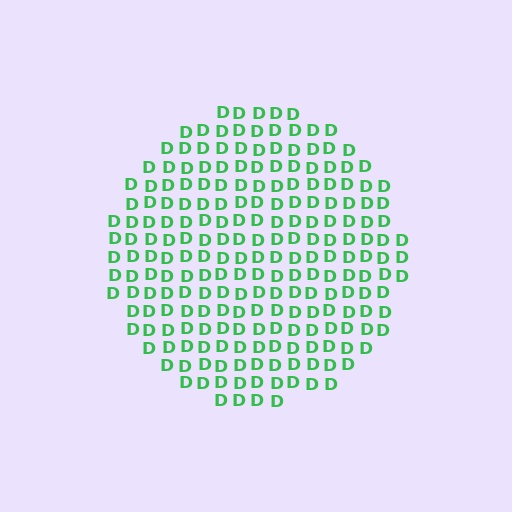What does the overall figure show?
The overall figure shows a circle.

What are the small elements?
The small elements are letter D's.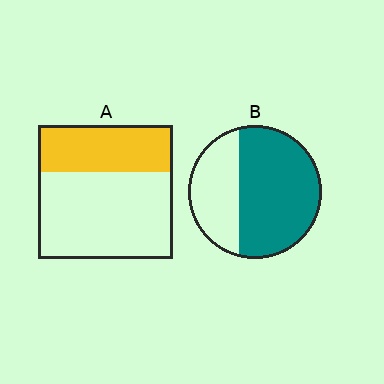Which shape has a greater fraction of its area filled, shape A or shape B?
Shape B.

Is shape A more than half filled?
No.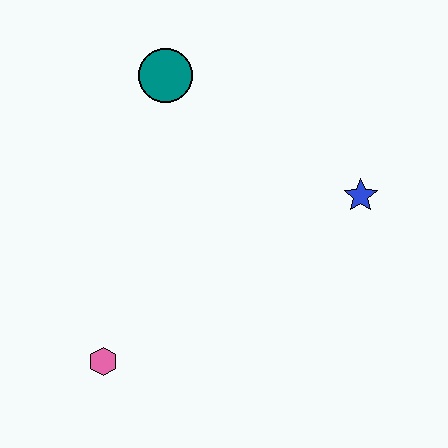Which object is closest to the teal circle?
The blue star is closest to the teal circle.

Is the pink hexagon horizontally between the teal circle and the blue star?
No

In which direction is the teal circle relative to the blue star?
The teal circle is to the left of the blue star.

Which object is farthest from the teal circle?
The pink hexagon is farthest from the teal circle.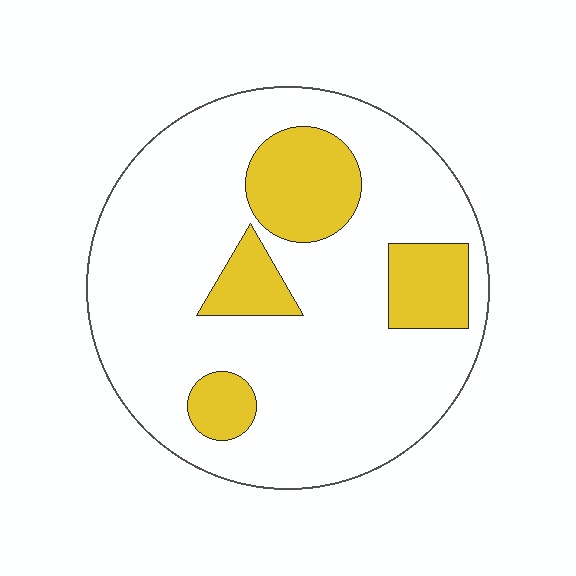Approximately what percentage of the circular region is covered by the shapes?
Approximately 20%.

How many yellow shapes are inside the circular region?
4.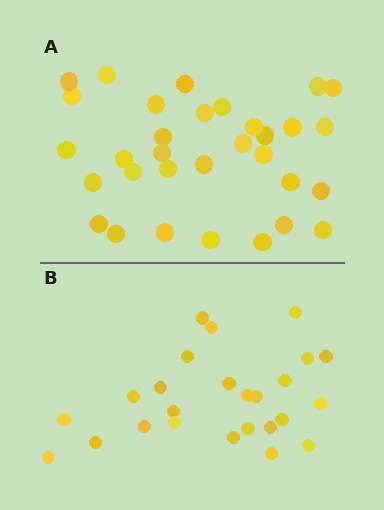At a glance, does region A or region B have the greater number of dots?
Region A (the top region) has more dots.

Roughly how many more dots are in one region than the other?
Region A has roughly 8 or so more dots than region B.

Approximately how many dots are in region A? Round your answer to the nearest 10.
About 30 dots. (The exact count is 32, which rounds to 30.)